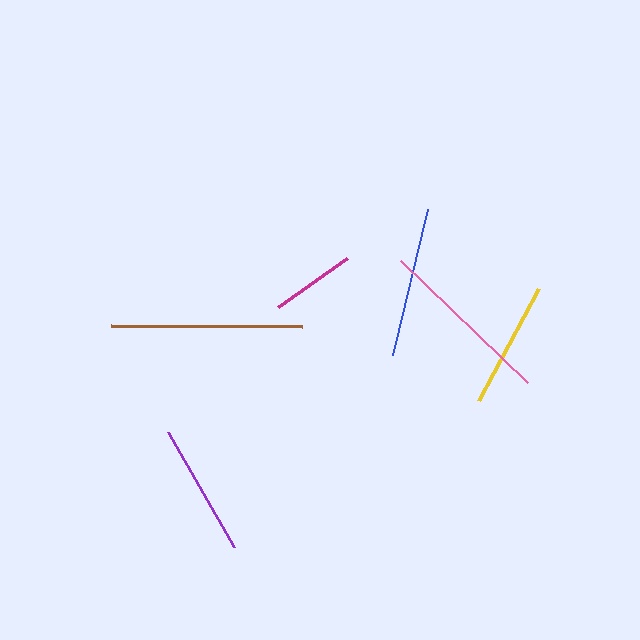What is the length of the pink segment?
The pink segment is approximately 176 pixels long.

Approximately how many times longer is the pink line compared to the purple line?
The pink line is approximately 1.3 times the length of the purple line.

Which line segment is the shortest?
The magenta line is the shortest at approximately 84 pixels.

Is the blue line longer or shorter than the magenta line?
The blue line is longer than the magenta line.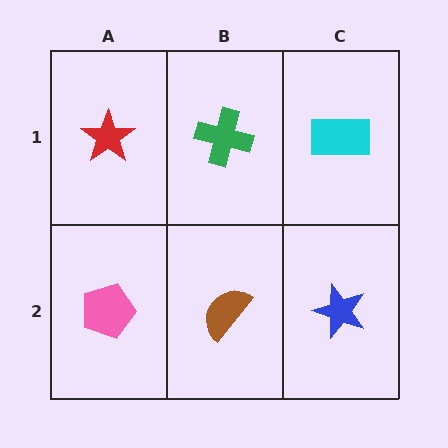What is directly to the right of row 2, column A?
A brown semicircle.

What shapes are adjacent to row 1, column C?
A blue star (row 2, column C), a green cross (row 1, column B).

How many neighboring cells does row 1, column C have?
2.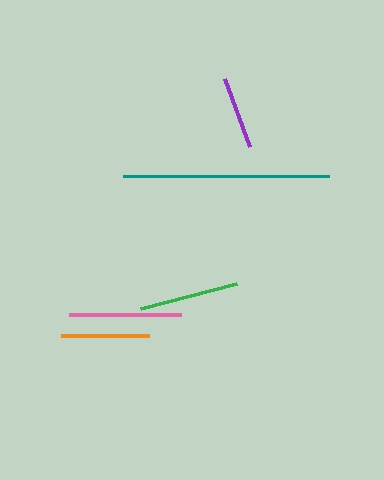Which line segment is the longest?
The teal line is the longest at approximately 206 pixels.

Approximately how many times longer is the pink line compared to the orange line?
The pink line is approximately 1.3 times the length of the orange line.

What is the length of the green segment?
The green segment is approximately 99 pixels long.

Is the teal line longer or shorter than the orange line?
The teal line is longer than the orange line.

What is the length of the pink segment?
The pink segment is approximately 112 pixels long.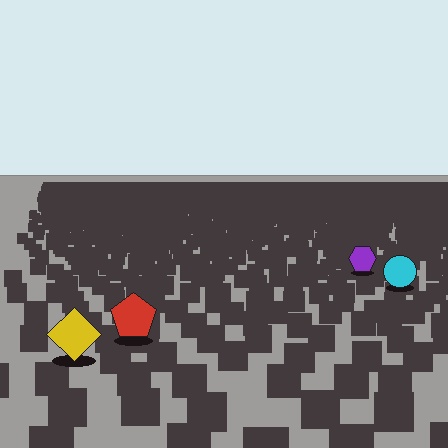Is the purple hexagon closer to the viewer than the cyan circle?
No. The cyan circle is closer — you can tell from the texture gradient: the ground texture is coarser near it.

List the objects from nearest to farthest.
From nearest to farthest: the yellow diamond, the red pentagon, the cyan circle, the purple hexagon.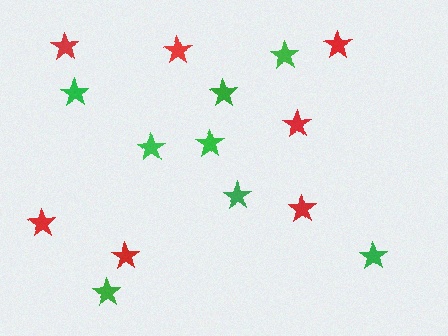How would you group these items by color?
There are 2 groups: one group of green stars (8) and one group of red stars (7).